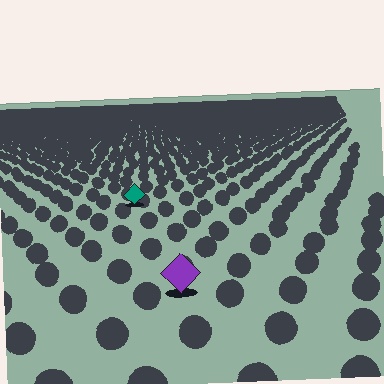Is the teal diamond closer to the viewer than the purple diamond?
No. The purple diamond is closer — you can tell from the texture gradient: the ground texture is coarser near it.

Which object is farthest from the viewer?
The teal diamond is farthest from the viewer. It appears smaller and the ground texture around it is denser.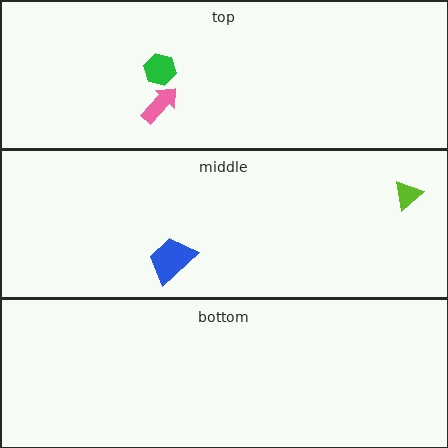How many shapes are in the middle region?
2.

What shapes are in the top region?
The green hexagon, the pink arrow.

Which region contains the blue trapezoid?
The middle region.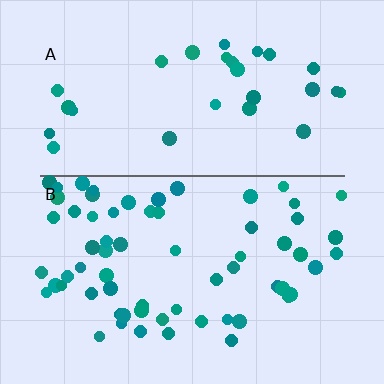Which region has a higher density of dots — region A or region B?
B (the bottom).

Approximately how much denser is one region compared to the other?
Approximately 2.2× — region B over region A.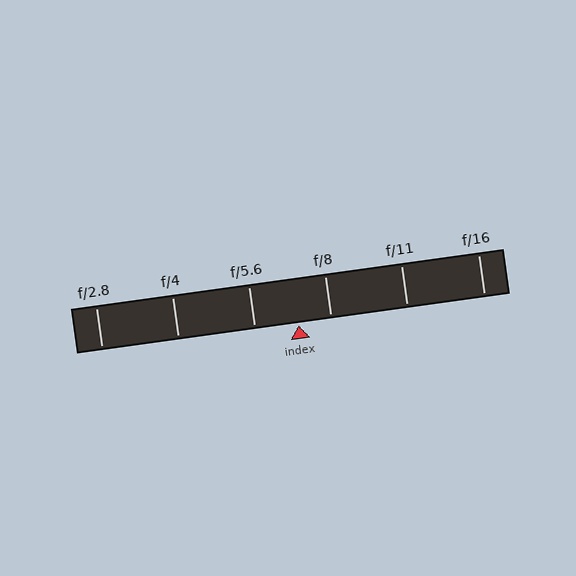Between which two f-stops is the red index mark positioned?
The index mark is between f/5.6 and f/8.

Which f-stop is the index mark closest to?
The index mark is closest to f/8.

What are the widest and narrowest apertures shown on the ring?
The widest aperture shown is f/2.8 and the narrowest is f/16.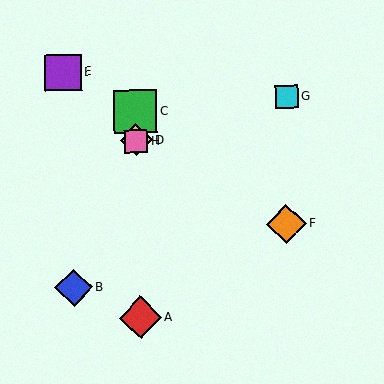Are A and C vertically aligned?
Yes, both are at x≈140.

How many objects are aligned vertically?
4 objects (A, C, D, H) are aligned vertically.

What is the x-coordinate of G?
Object G is at x≈287.